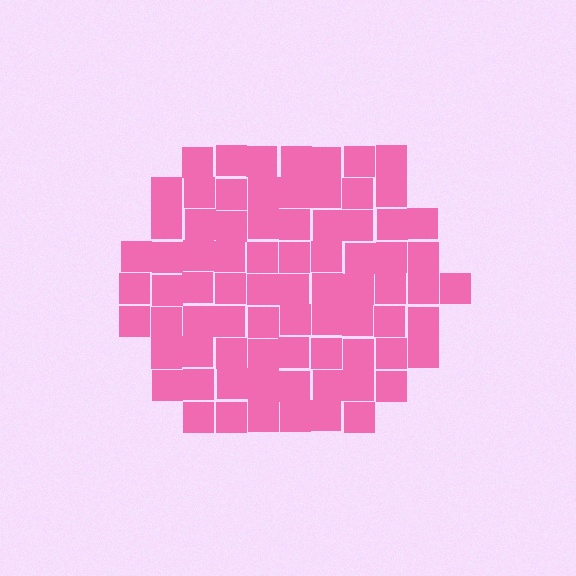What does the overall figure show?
The overall figure shows a hexagon.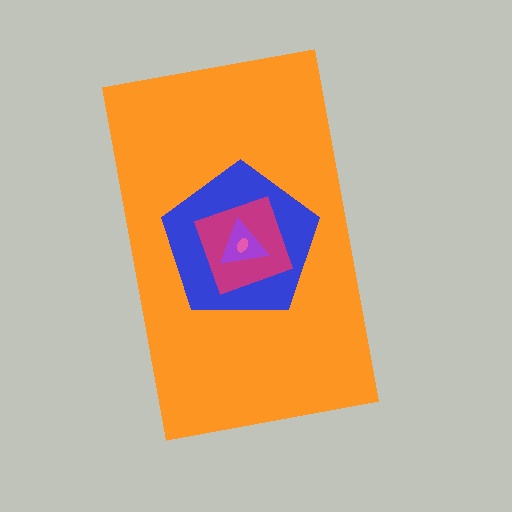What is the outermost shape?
The orange rectangle.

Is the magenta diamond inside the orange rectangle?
Yes.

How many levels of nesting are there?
5.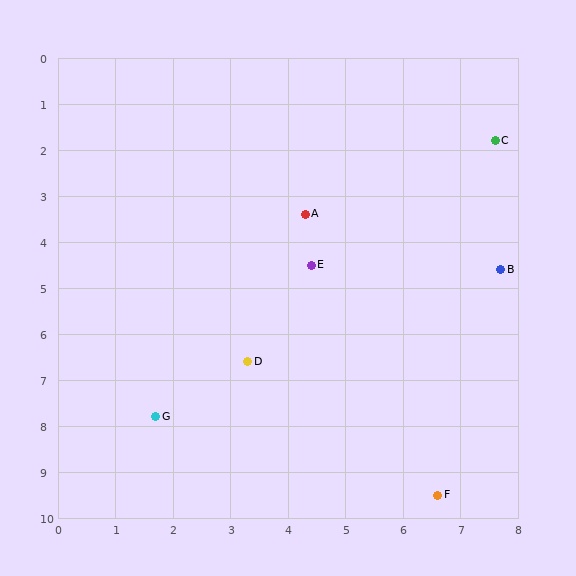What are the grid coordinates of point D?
Point D is at approximately (3.3, 6.6).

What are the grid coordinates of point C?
Point C is at approximately (7.6, 1.8).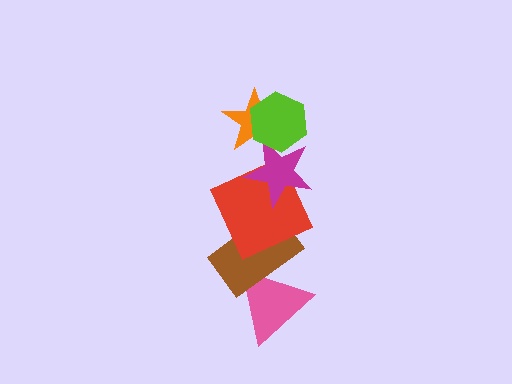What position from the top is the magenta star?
The magenta star is 3rd from the top.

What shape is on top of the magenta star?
The orange star is on top of the magenta star.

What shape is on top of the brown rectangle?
The red square is on top of the brown rectangle.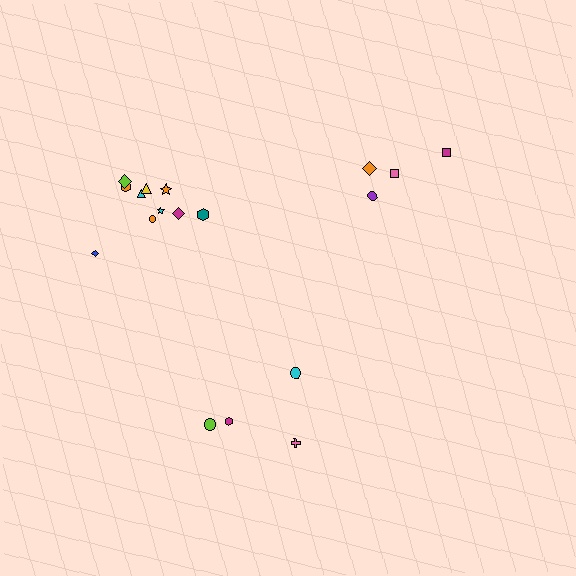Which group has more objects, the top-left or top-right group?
The top-left group.